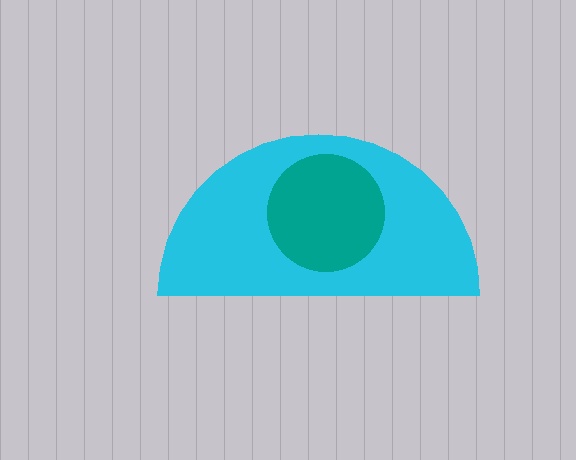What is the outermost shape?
The cyan semicircle.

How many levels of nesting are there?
2.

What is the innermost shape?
The teal circle.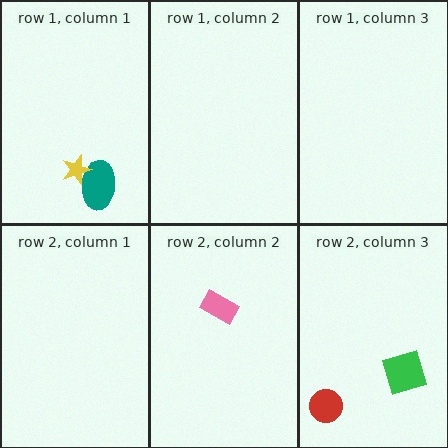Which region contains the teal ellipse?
The row 1, column 1 region.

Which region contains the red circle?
The row 2, column 3 region.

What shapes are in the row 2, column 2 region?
The pink rectangle.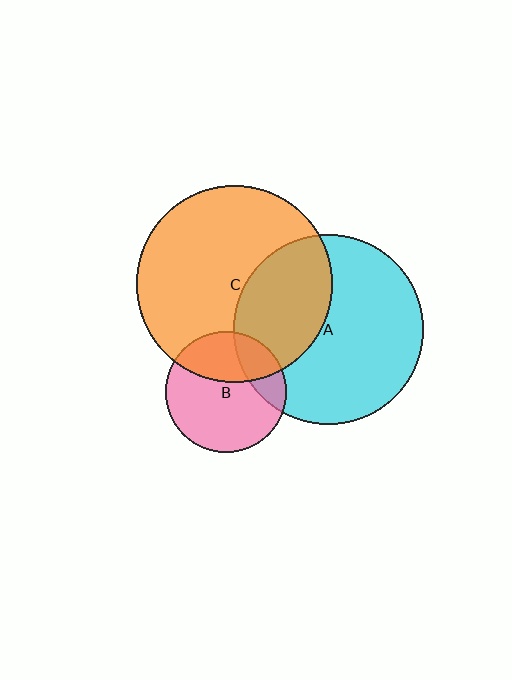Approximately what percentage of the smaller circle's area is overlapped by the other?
Approximately 20%.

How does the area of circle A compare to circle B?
Approximately 2.5 times.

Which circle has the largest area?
Circle C (orange).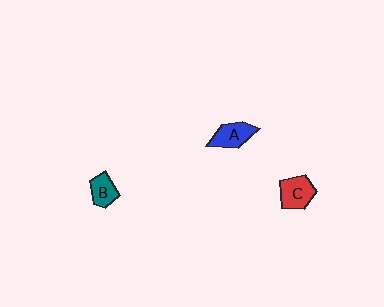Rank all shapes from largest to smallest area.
From largest to smallest: C (red), A (blue), B (teal).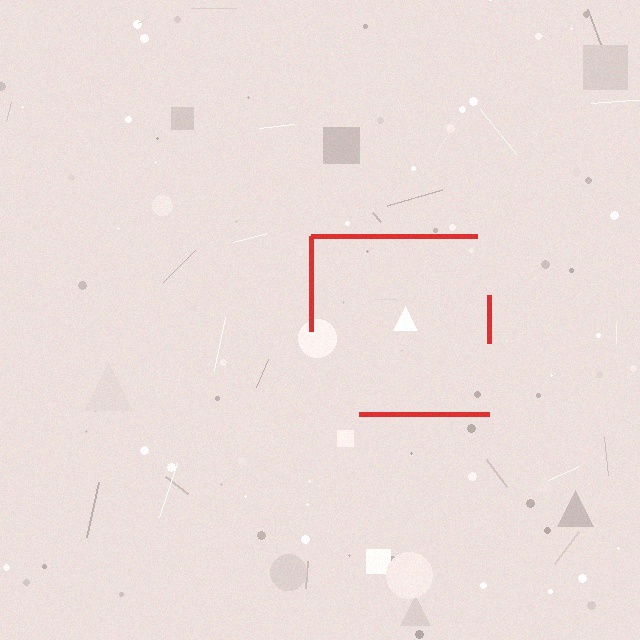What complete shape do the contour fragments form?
The contour fragments form a square.